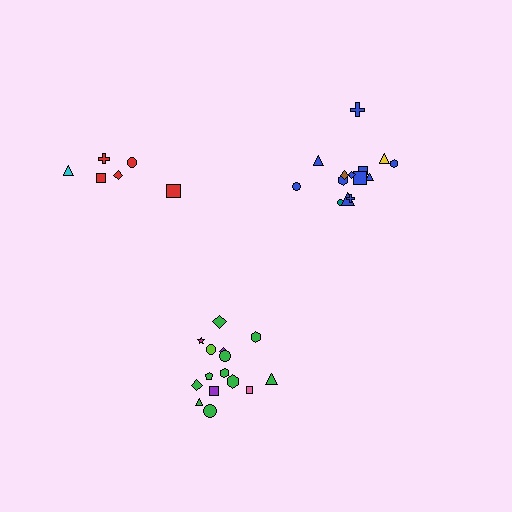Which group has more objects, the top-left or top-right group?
The top-right group.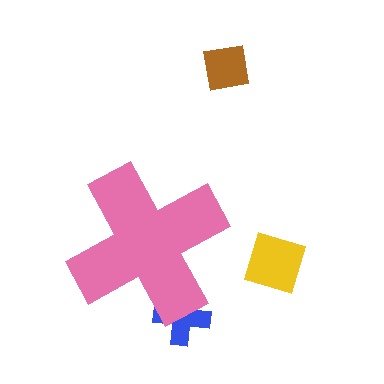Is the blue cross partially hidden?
Yes, the blue cross is partially hidden behind the pink cross.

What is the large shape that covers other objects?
A pink cross.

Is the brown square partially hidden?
No, the brown square is fully visible.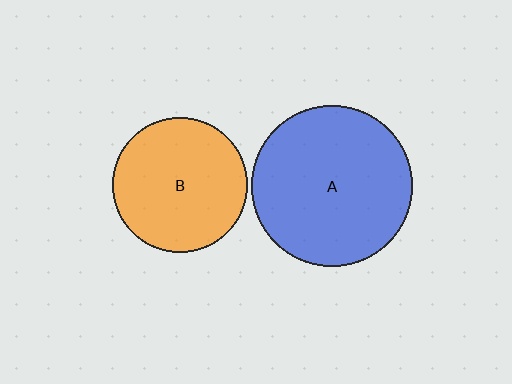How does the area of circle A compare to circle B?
Approximately 1.4 times.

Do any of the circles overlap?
No, none of the circles overlap.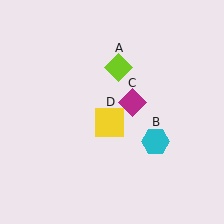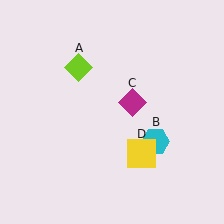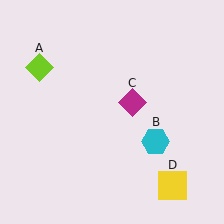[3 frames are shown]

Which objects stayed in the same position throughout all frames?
Cyan hexagon (object B) and magenta diamond (object C) remained stationary.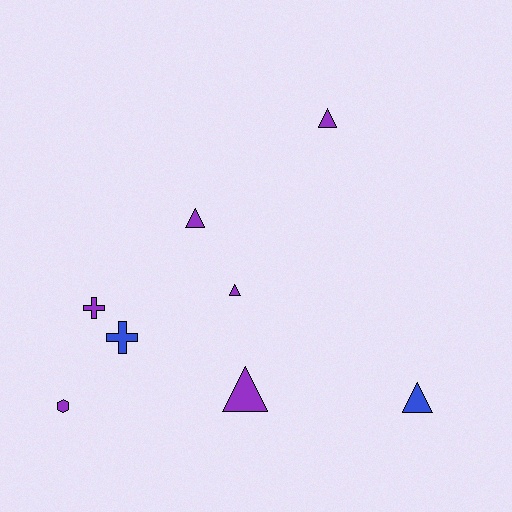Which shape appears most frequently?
Triangle, with 5 objects.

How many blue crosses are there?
There is 1 blue cross.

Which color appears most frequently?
Purple, with 6 objects.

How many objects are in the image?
There are 8 objects.